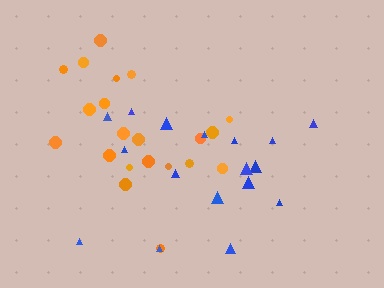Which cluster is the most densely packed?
Orange.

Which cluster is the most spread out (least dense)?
Blue.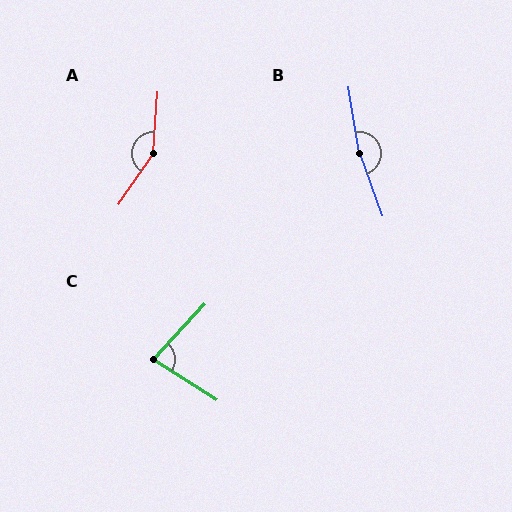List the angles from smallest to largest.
C (79°), A (150°), B (169°).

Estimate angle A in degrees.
Approximately 150 degrees.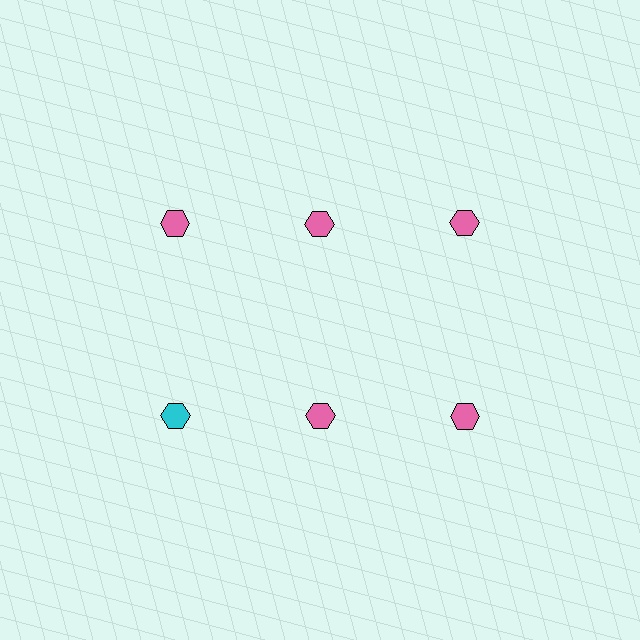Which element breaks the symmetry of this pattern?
The cyan hexagon in the second row, leftmost column breaks the symmetry. All other shapes are pink hexagons.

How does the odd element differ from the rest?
It has a different color: cyan instead of pink.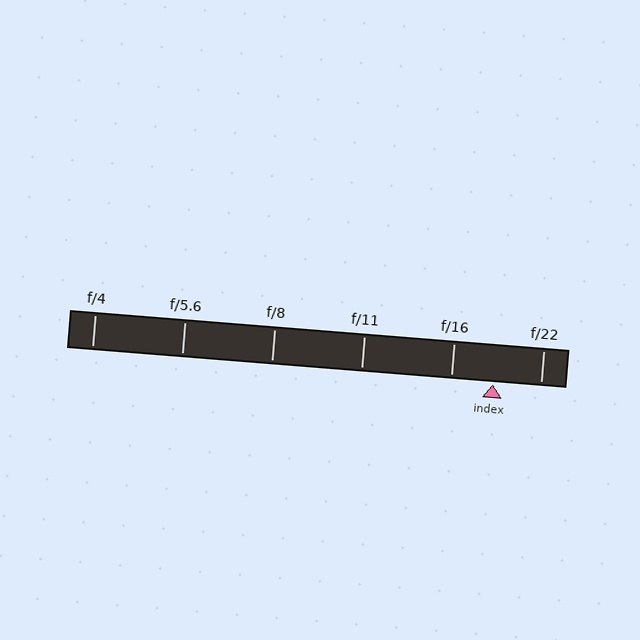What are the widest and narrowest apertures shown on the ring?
The widest aperture shown is f/4 and the narrowest is f/22.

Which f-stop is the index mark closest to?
The index mark is closest to f/16.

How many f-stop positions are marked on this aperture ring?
There are 6 f-stop positions marked.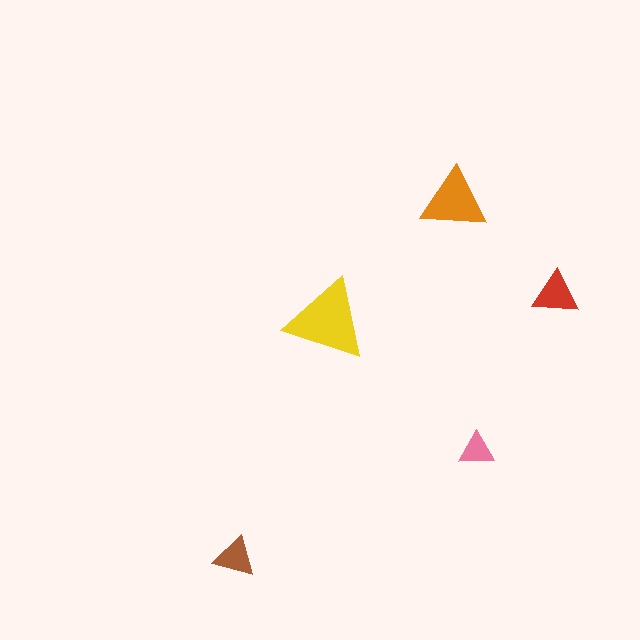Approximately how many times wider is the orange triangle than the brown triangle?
About 1.5 times wider.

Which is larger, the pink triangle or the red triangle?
The red one.